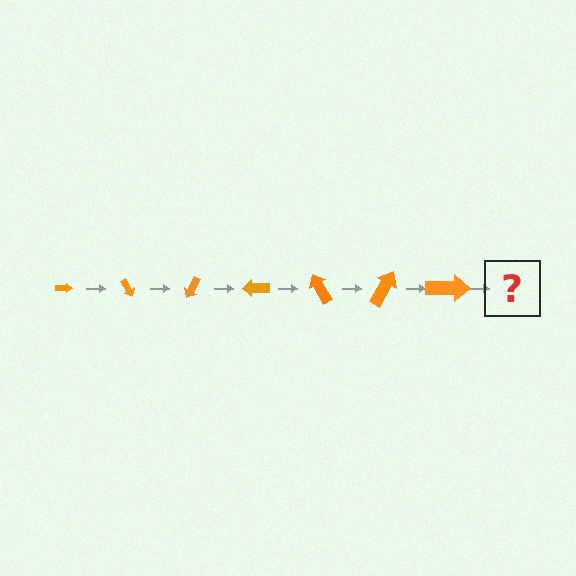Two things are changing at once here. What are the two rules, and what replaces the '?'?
The two rules are that the arrow grows larger each step and it rotates 60 degrees each step. The '?' should be an arrow, larger than the previous one and rotated 420 degrees from the start.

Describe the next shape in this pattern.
It should be an arrow, larger than the previous one and rotated 420 degrees from the start.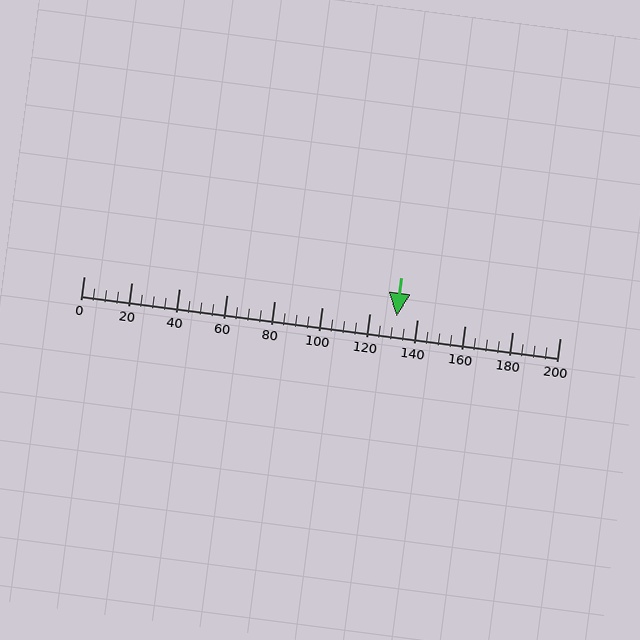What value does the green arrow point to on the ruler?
The green arrow points to approximately 132.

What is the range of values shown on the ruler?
The ruler shows values from 0 to 200.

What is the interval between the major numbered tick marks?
The major tick marks are spaced 20 units apart.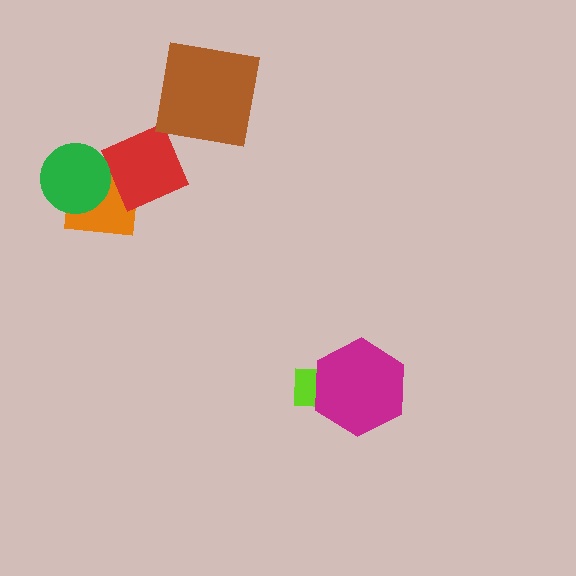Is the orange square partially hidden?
Yes, it is partially covered by another shape.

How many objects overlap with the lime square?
1 object overlaps with the lime square.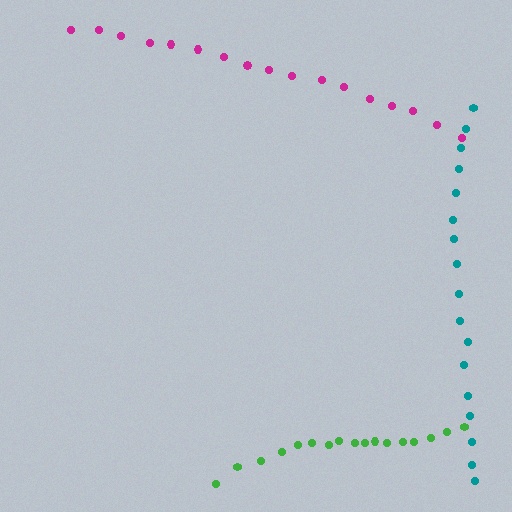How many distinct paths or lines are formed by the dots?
There are 3 distinct paths.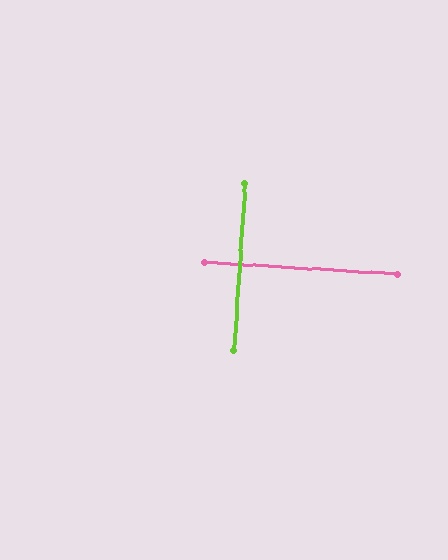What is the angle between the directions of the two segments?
Approximately 89 degrees.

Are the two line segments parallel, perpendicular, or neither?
Perpendicular — they meet at approximately 89°.